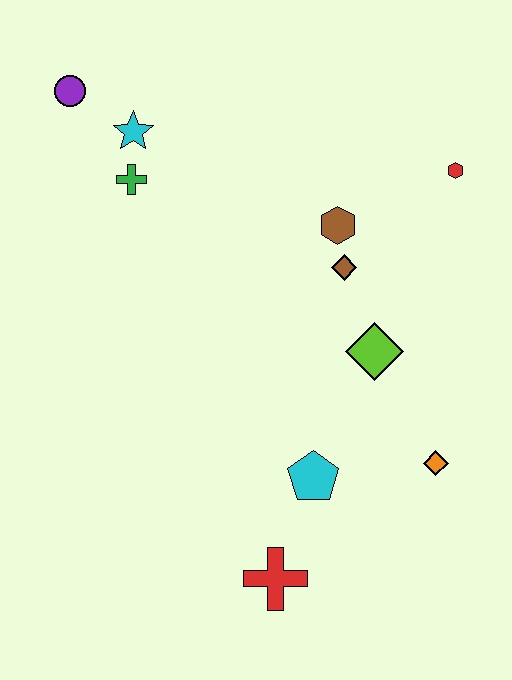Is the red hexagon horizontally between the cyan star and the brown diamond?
No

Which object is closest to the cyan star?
The green cross is closest to the cyan star.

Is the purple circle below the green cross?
No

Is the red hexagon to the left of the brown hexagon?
No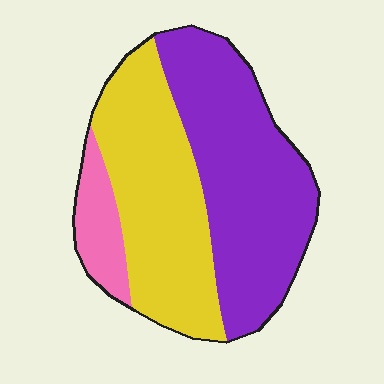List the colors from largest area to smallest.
From largest to smallest: purple, yellow, pink.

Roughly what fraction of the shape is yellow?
Yellow takes up between a third and a half of the shape.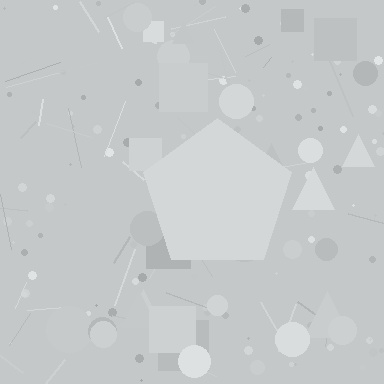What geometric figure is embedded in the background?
A pentagon is embedded in the background.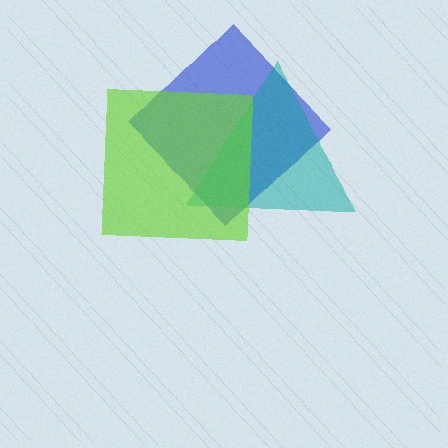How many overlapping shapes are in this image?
There are 3 overlapping shapes in the image.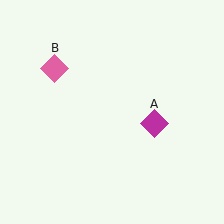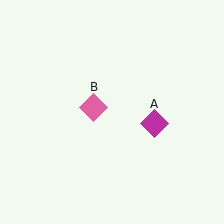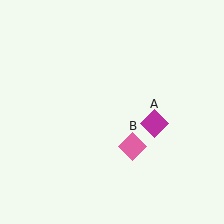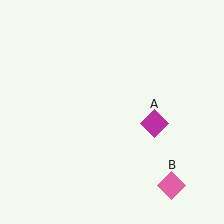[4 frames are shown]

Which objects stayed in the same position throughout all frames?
Magenta diamond (object A) remained stationary.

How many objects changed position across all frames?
1 object changed position: pink diamond (object B).